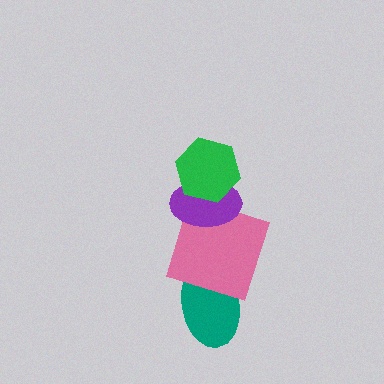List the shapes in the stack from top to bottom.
From top to bottom: the green hexagon, the purple ellipse, the pink square, the teal ellipse.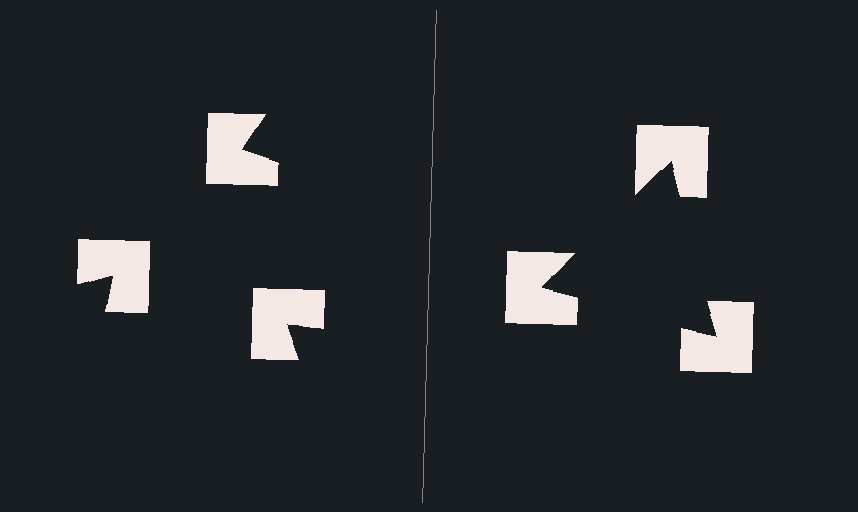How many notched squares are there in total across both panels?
6 — 3 on each side.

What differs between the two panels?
The notched squares are positioned identically on both sides; only the wedge orientations differ. On the right they align to a triangle; on the left they are misaligned.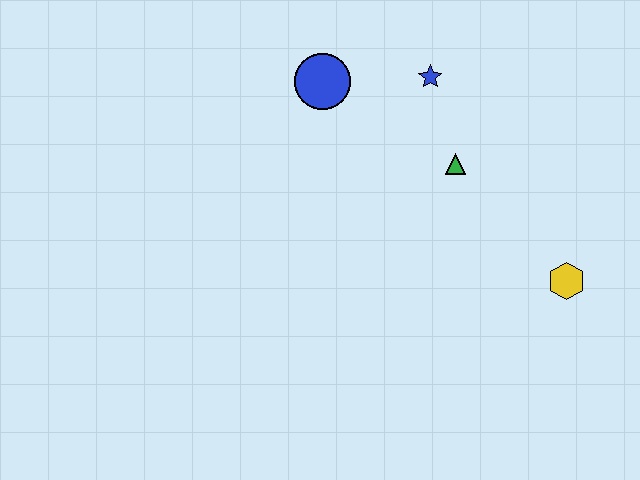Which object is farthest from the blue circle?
The yellow hexagon is farthest from the blue circle.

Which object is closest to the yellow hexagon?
The green triangle is closest to the yellow hexagon.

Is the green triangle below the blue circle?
Yes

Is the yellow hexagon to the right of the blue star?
Yes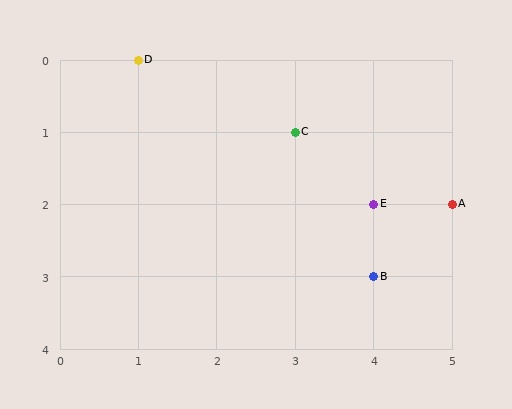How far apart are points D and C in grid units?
Points D and C are 2 columns and 1 row apart (about 2.2 grid units diagonally).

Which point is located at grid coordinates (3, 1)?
Point C is at (3, 1).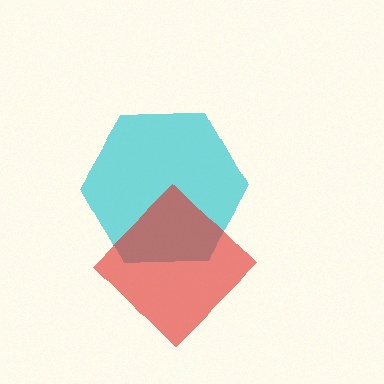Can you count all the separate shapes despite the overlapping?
Yes, there are 2 separate shapes.